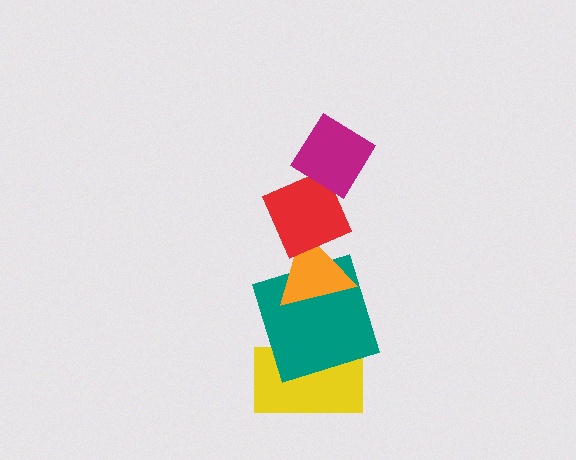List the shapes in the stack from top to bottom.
From top to bottom: the magenta diamond, the red diamond, the orange triangle, the teal square, the yellow rectangle.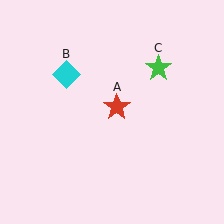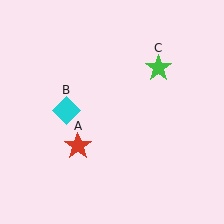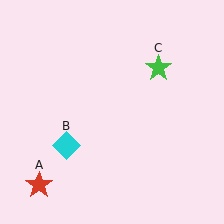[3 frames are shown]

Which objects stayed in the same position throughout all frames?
Green star (object C) remained stationary.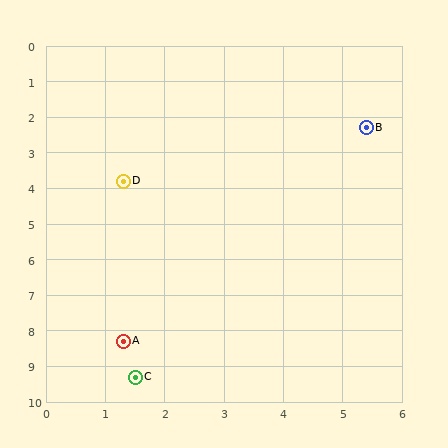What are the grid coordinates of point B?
Point B is at approximately (5.4, 2.3).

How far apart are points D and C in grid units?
Points D and C are about 5.5 grid units apart.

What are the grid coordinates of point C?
Point C is at approximately (1.5, 9.3).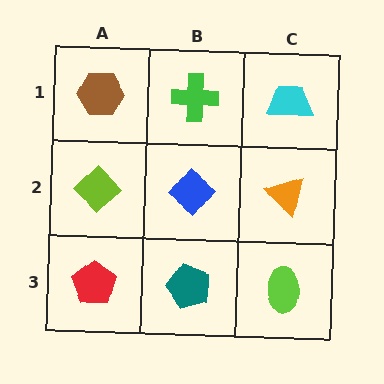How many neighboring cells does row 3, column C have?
2.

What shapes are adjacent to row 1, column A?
A lime diamond (row 2, column A), a green cross (row 1, column B).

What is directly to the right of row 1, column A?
A green cross.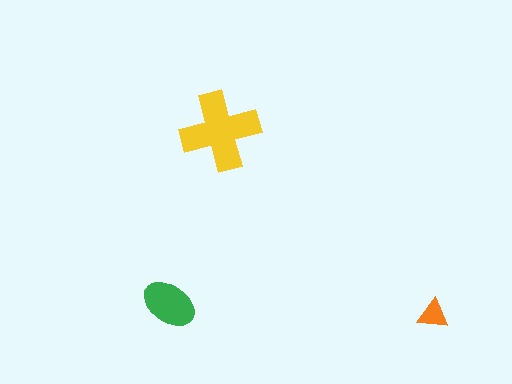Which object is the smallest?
The orange triangle.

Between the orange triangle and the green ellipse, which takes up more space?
The green ellipse.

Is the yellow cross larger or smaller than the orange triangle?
Larger.